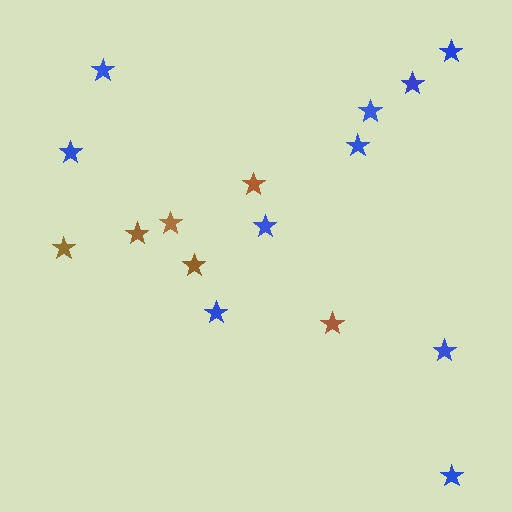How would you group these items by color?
There are 2 groups: one group of blue stars (10) and one group of brown stars (6).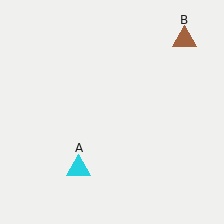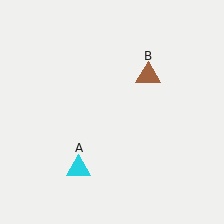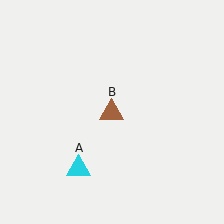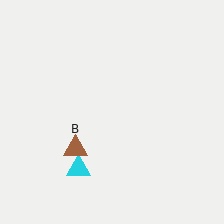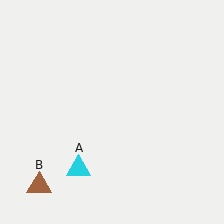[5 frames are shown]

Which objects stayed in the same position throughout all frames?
Cyan triangle (object A) remained stationary.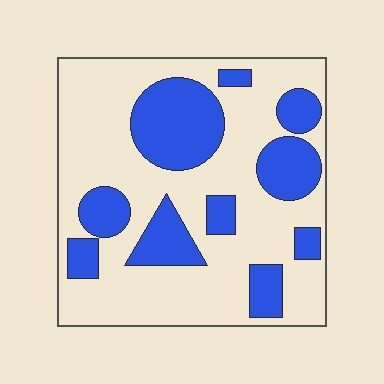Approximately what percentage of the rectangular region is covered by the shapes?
Approximately 30%.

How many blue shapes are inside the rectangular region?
10.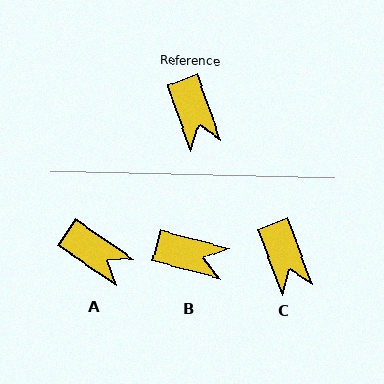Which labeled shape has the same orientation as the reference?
C.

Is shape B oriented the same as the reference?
No, it is off by about 55 degrees.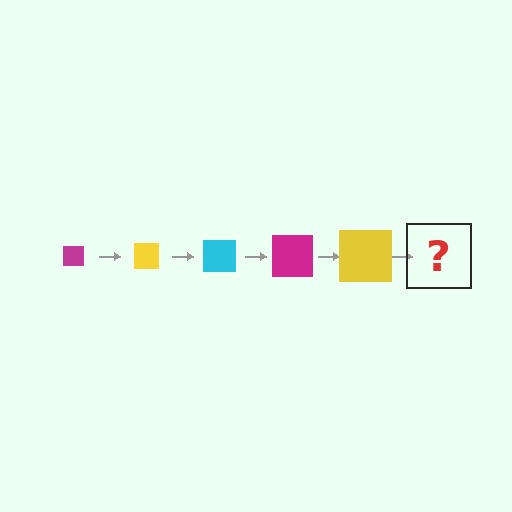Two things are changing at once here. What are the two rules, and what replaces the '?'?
The two rules are that the square grows larger each step and the color cycles through magenta, yellow, and cyan. The '?' should be a cyan square, larger than the previous one.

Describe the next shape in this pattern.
It should be a cyan square, larger than the previous one.